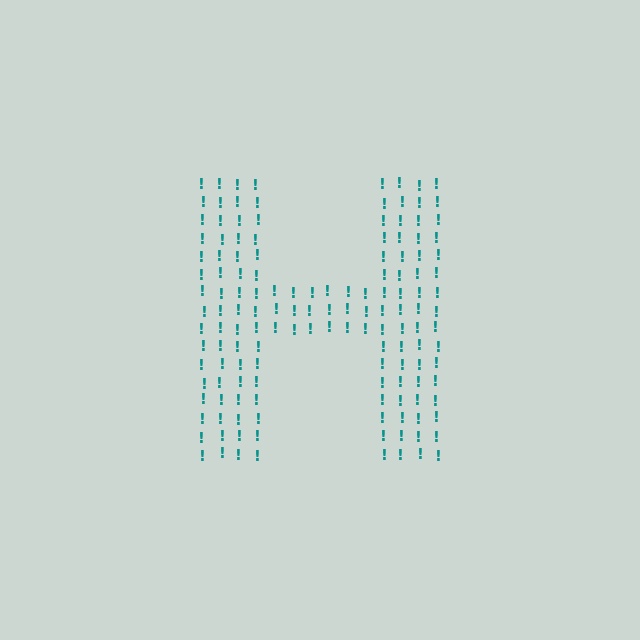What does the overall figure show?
The overall figure shows the letter H.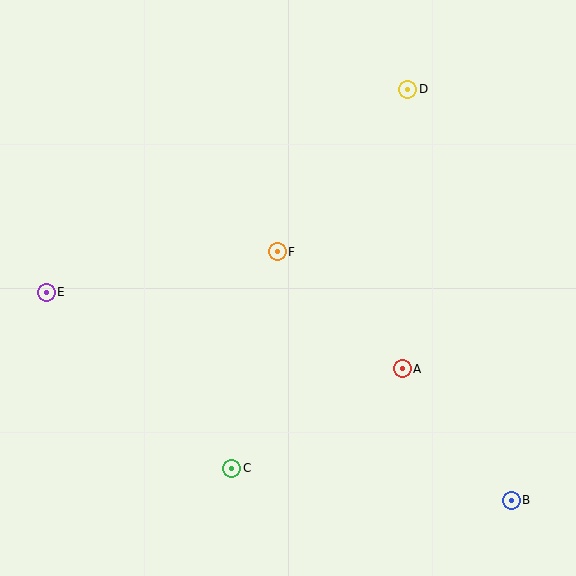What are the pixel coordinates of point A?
Point A is at (402, 369).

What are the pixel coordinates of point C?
Point C is at (232, 468).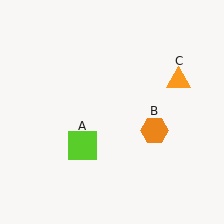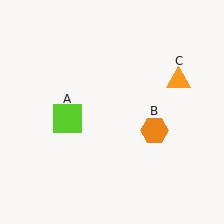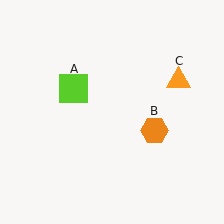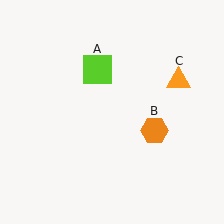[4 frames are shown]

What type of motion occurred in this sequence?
The lime square (object A) rotated clockwise around the center of the scene.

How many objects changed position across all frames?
1 object changed position: lime square (object A).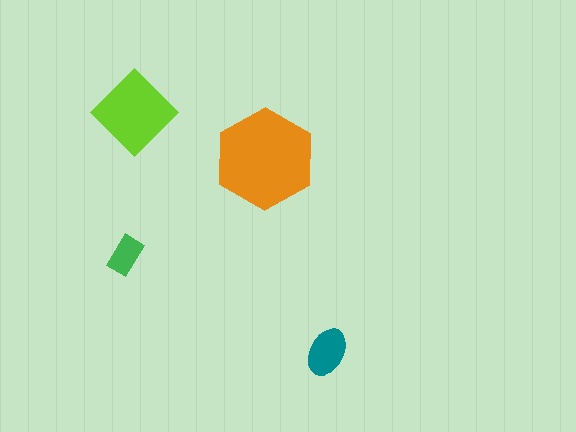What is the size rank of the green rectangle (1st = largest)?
4th.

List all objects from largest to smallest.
The orange hexagon, the lime diamond, the teal ellipse, the green rectangle.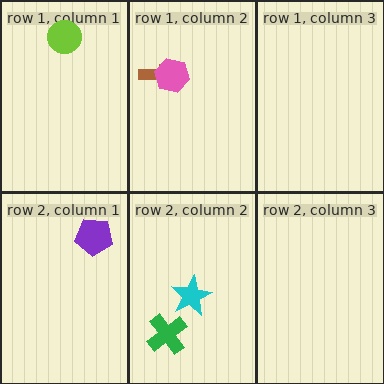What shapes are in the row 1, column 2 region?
The brown arrow, the pink hexagon.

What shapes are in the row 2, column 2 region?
The green cross, the cyan star.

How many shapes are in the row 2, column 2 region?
2.